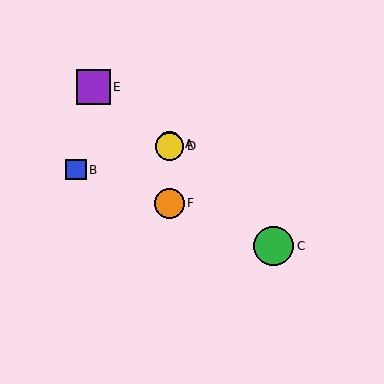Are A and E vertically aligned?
No, A is at x≈169 and E is at x≈93.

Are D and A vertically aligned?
Yes, both are at x≈169.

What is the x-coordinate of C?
Object C is at x≈274.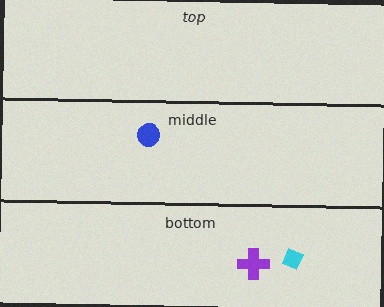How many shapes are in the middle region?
1.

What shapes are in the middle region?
The blue circle.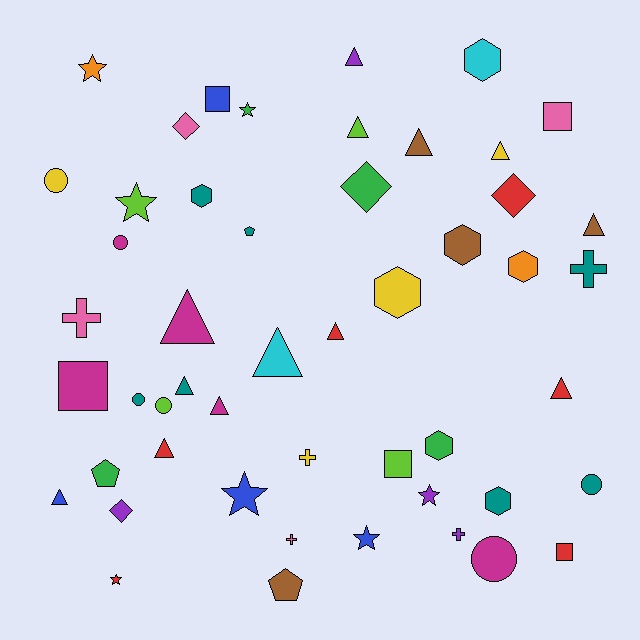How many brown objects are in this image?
There are 4 brown objects.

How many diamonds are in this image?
There are 4 diamonds.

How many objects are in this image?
There are 50 objects.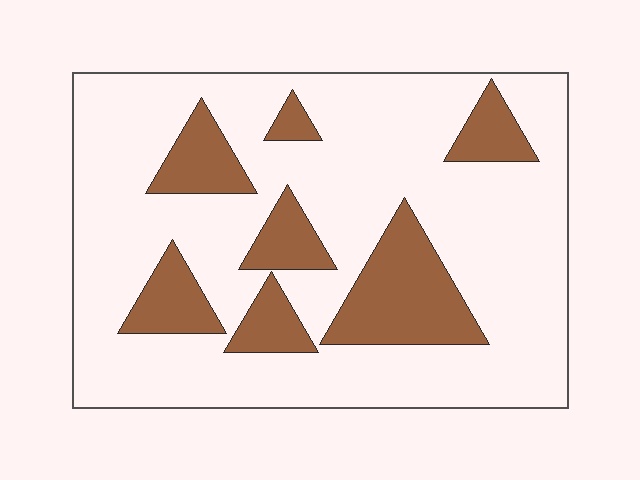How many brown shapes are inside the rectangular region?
7.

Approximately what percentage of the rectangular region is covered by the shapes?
Approximately 20%.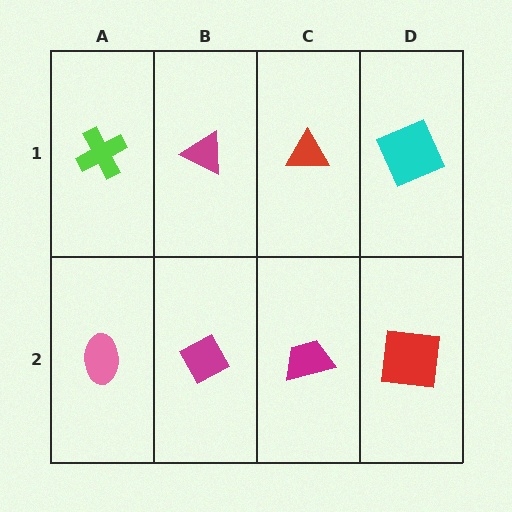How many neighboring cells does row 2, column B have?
3.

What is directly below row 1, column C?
A magenta trapezoid.